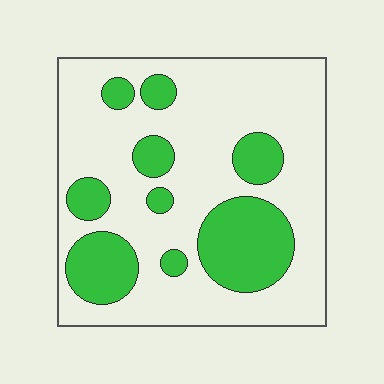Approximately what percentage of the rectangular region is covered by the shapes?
Approximately 25%.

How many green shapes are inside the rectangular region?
9.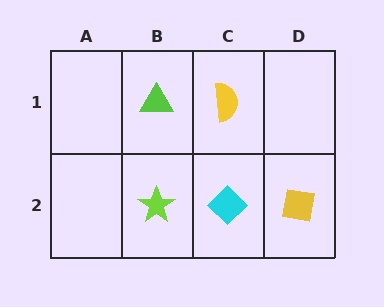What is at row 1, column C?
A yellow semicircle.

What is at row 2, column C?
A cyan diamond.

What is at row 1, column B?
A lime triangle.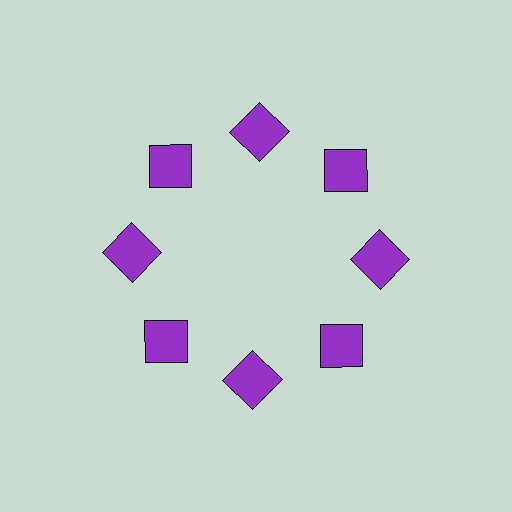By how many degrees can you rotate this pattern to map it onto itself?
The pattern maps onto itself every 45 degrees of rotation.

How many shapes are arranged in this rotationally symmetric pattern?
There are 8 shapes, arranged in 8 groups of 1.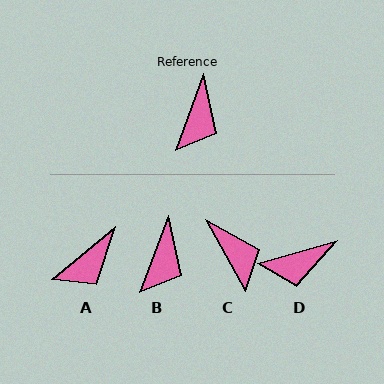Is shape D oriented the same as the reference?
No, it is off by about 53 degrees.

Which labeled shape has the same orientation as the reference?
B.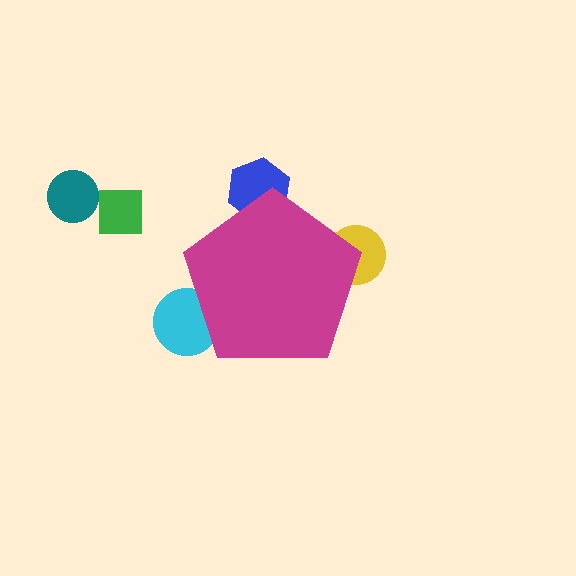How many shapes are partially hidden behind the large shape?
3 shapes are partially hidden.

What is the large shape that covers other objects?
A magenta pentagon.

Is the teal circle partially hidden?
No, the teal circle is fully visible.